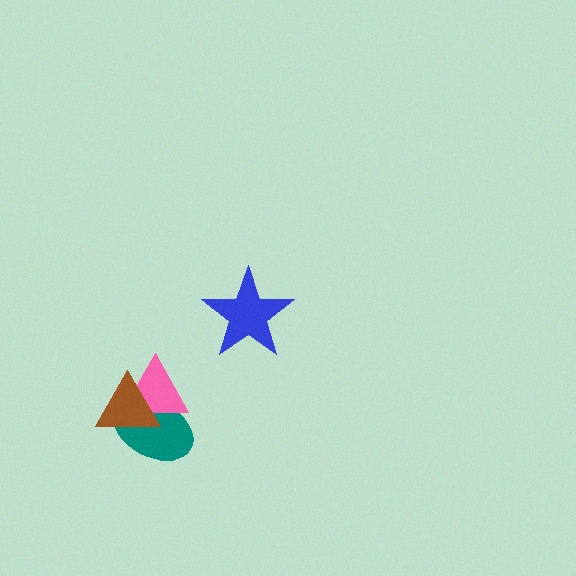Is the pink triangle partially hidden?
Yes, it is partially covered by another shape.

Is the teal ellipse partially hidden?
Yes, it is partially covered by another shape.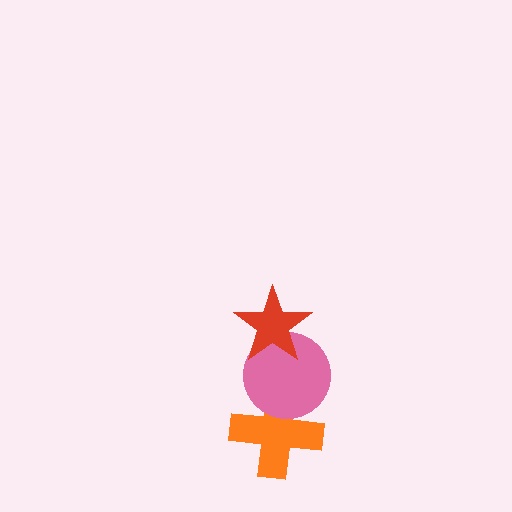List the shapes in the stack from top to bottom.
From top to bottom: the red star, the pink circle, the orange cross.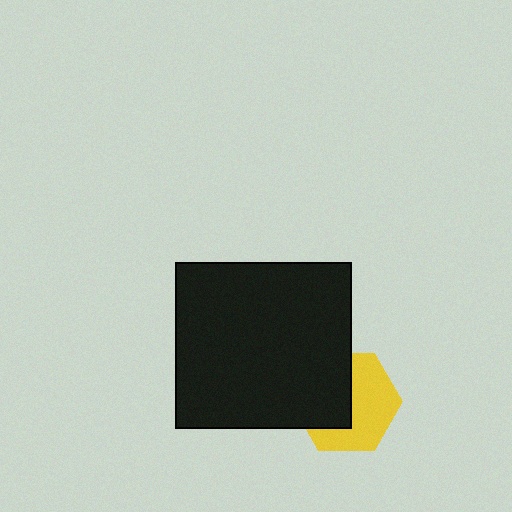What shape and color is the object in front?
The object in front is a black rectangle.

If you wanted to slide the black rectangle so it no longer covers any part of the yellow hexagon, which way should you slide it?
Slide it toward the upper-left — that is the most direct way to separate the two shapes.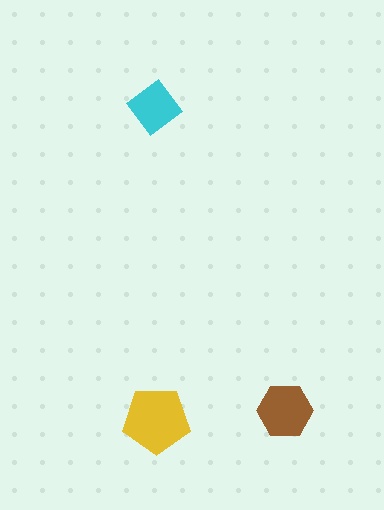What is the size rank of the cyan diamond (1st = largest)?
3rd.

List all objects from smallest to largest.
The cyan diamond, the brown hexagon, the yellow pentagon.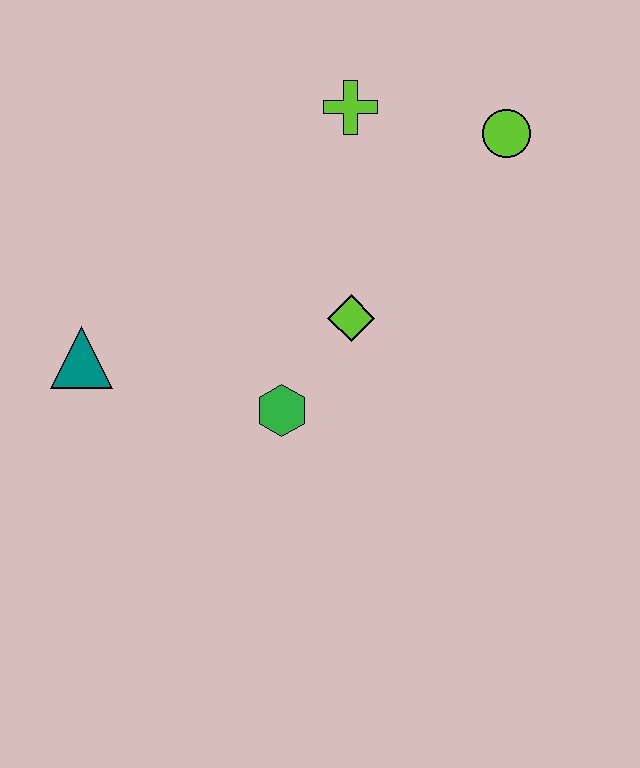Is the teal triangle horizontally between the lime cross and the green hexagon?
No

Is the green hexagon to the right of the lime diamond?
No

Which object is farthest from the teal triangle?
The lime circle is farthest from the teal triangle.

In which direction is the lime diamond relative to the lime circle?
The lime diamond is below the lime circle.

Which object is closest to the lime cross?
The lime circle is closest to the lime cross.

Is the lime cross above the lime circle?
Yes